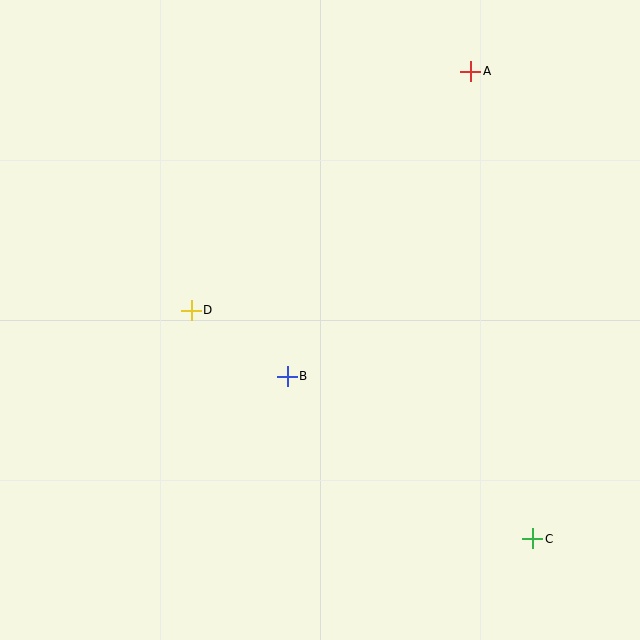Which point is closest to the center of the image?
Point B at (287, 376) is closest to the center.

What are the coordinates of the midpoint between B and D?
The midpoint between B and D is at (239, 343).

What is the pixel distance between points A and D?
The distance between A and D is 368 pixels.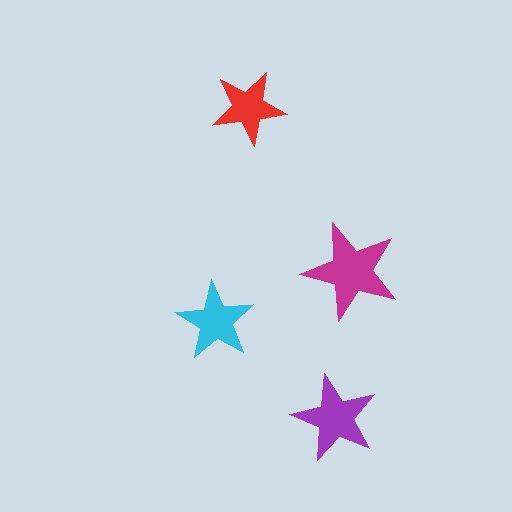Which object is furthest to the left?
The cyan star is leftmost.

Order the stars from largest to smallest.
the magenta one, the purple one, the cyan one, the red one.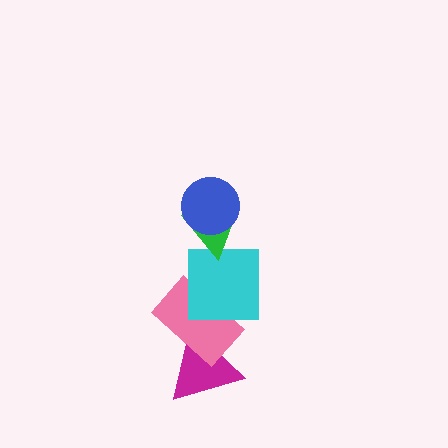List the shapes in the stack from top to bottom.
From top to bottom: the blue circle, the green triangle, the cyan square, the pink rectangle, the magenta triangle.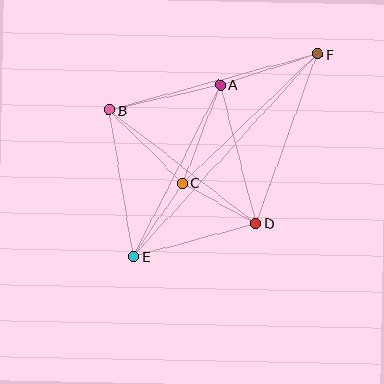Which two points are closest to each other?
Points C and D are closest to each other.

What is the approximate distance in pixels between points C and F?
The distance between C and F is approximately 186 pixels.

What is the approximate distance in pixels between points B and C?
The distance between B and C is approximately 104 pixels.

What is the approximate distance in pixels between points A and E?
The distance between A and E is approximately 192 pixels.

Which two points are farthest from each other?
Points E and F are farthest from each other.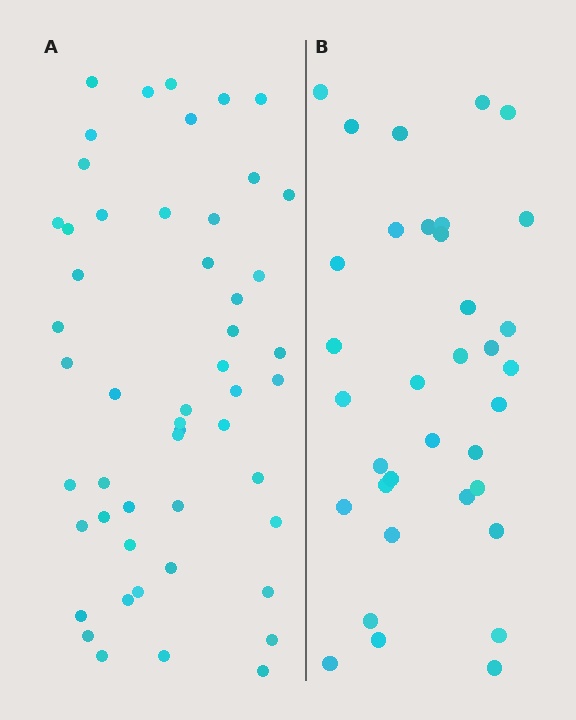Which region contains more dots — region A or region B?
Region A (the left region) has more dots.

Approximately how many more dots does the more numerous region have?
Region A has approximately 15 more dots than region B.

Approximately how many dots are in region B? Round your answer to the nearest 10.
About 40 dots. (The exact count is 35, which rounds to 40.)